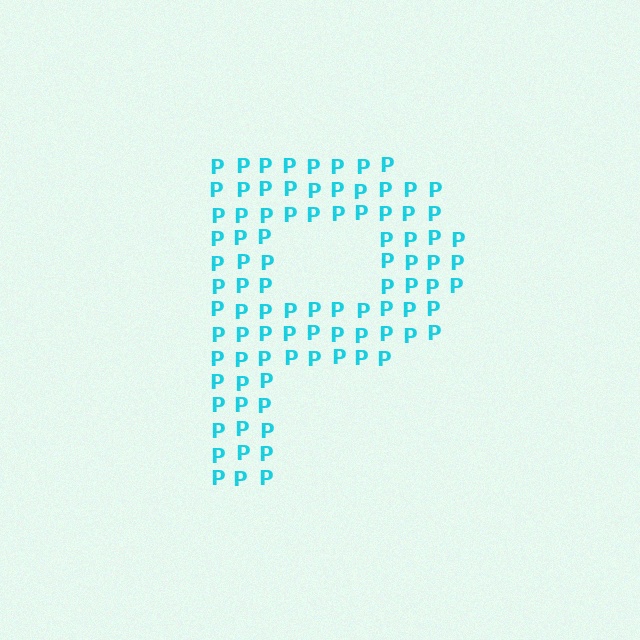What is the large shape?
The large shape is the letter P.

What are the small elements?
The small elements are letter P's.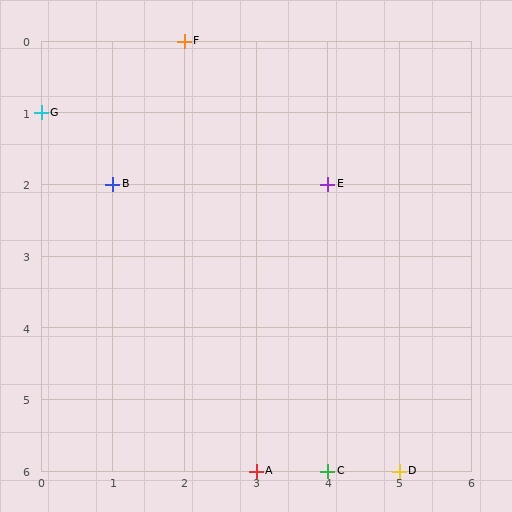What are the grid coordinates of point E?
Point E is at grid coordinates (4, 2).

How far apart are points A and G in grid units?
Points A and G are 3 columns and 5 rows apart (about 5.8 grid units diagonally).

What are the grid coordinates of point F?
Point F is at grid coordinates (2, 0).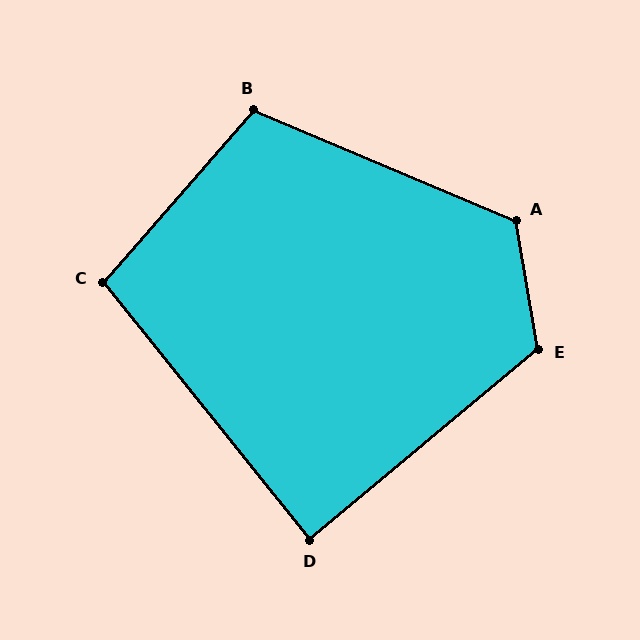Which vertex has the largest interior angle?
A, at approximately 122 degrees.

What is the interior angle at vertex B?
Approximately 108 degrees (obtuse).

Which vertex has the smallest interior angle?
D, at approximately 89 degrees.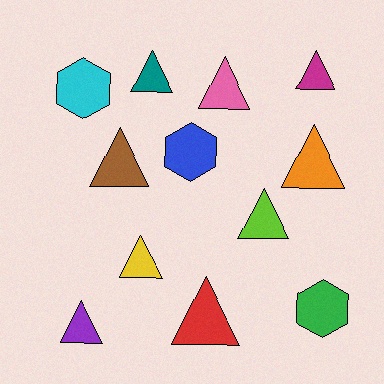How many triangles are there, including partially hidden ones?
There are 9 triangles.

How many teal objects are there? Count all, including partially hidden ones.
There is 1 teal object.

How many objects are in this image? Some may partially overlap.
There are 12 objects.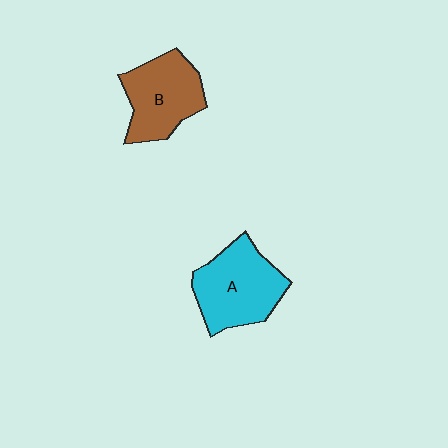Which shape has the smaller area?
Shape B (brown).